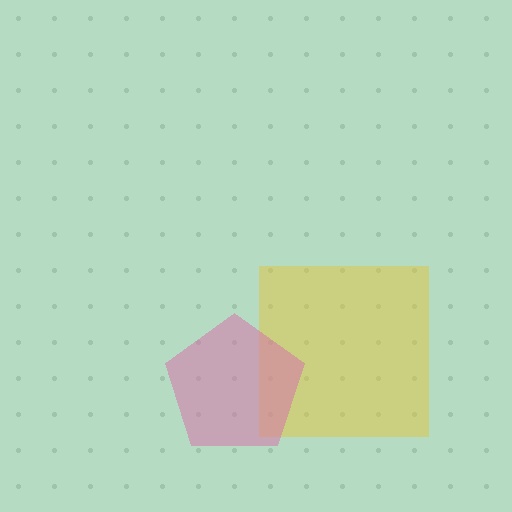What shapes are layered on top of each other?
The layered shapes are: a yellow square, a pink pentagon.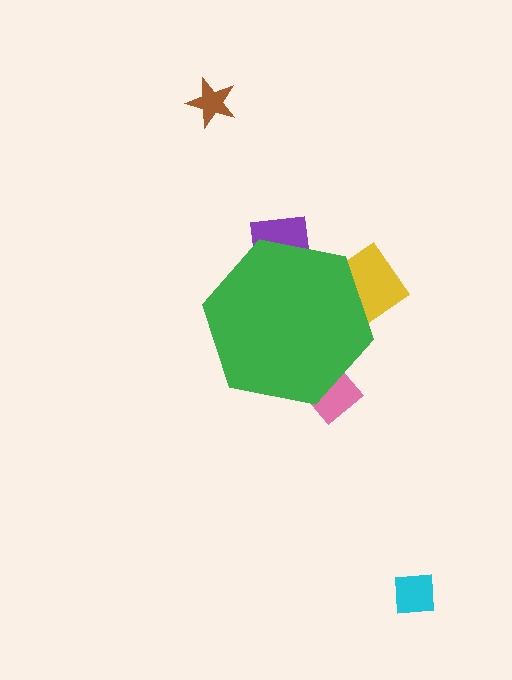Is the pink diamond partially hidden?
Yes, the pink diamond is partially hidden behind the green hexagon.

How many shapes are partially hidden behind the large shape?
3 shapes are partially hidden.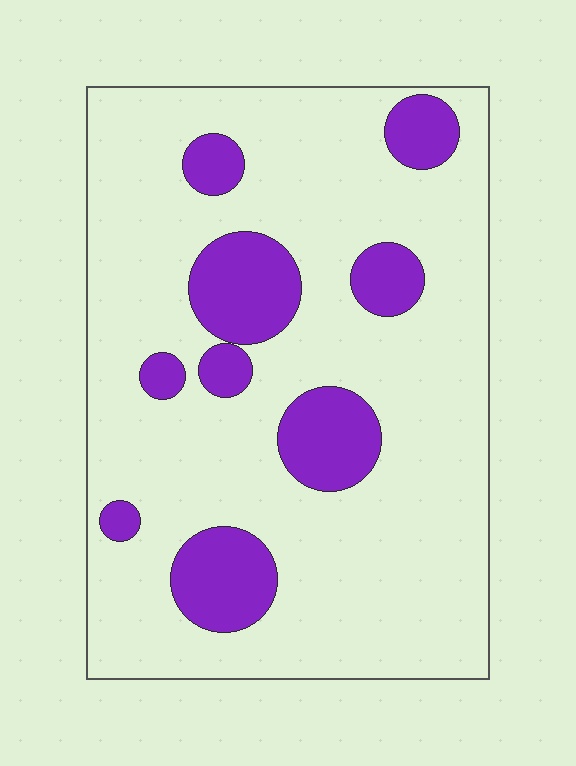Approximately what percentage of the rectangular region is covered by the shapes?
Approximately 20%.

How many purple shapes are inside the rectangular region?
9.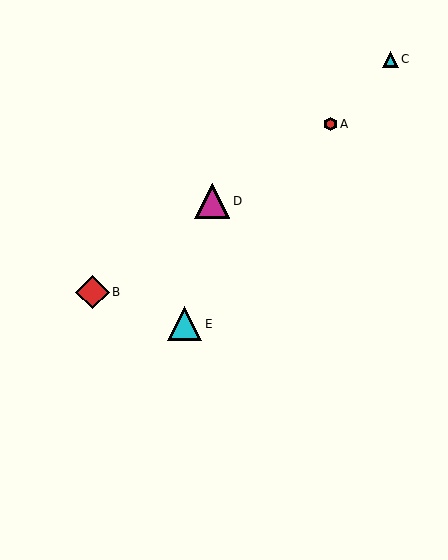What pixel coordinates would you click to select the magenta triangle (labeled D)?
Click at (212, 201) to select the magenta triangle D.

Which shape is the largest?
The magenta triangle (labeled D) is the largest.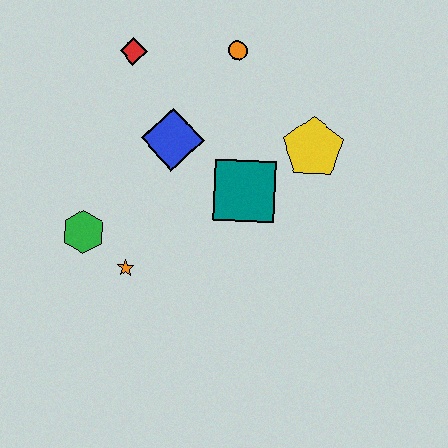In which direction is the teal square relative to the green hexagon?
The teal square is to the right of the green hexagon.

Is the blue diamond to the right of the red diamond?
Yes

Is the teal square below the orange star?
No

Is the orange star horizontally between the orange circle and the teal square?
No